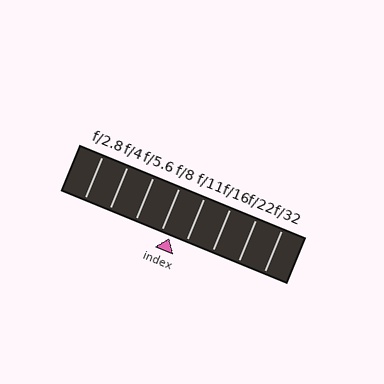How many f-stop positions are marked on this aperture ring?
There are 8 f-stop positions marked.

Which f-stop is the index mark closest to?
The index mark is closest to f/8.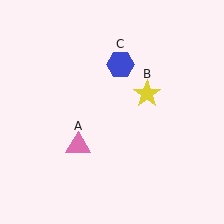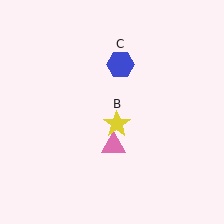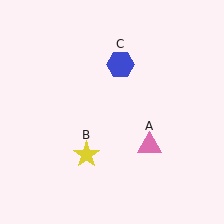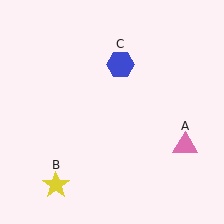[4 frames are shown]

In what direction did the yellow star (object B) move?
The yellow star (object B) moved down and to the left.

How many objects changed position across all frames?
2 objects changed position: pink triangle (object A), yellow star (object B).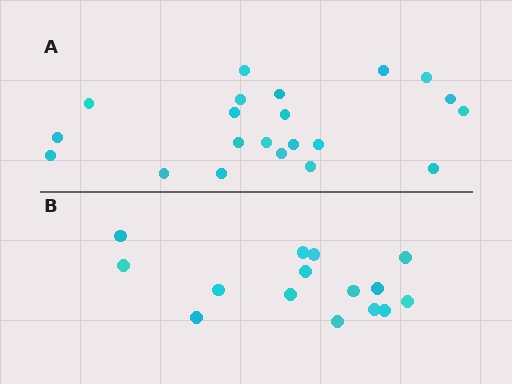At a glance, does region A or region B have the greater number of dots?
Region A (the top region) has more dots.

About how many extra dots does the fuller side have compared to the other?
Region A has about 6 more dots than region B.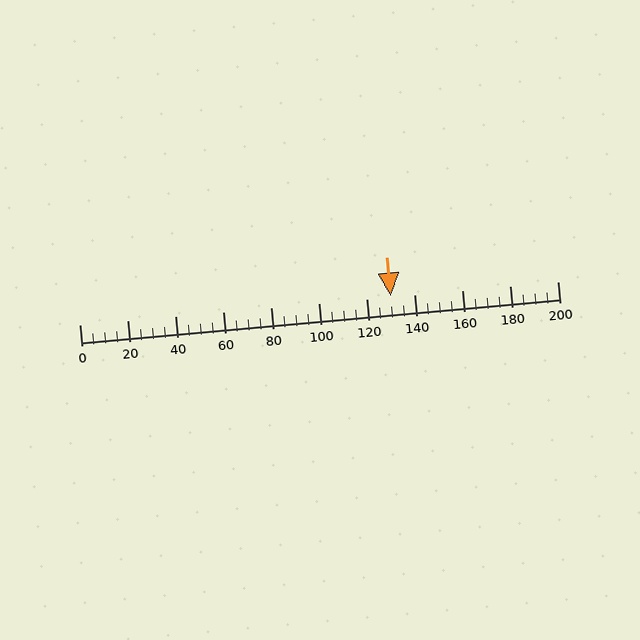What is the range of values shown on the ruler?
The ruler shows values from 0 to 200.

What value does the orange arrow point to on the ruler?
The orange arrow points to approximately 130.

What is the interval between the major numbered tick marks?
The major tick marks are spaced 20 units apart.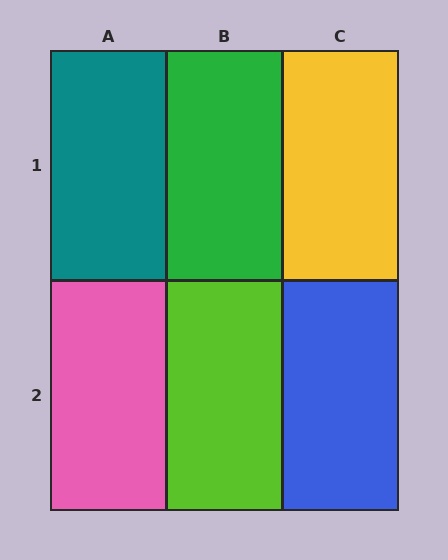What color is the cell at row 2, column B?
Lime.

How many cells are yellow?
1 cell is yellow.